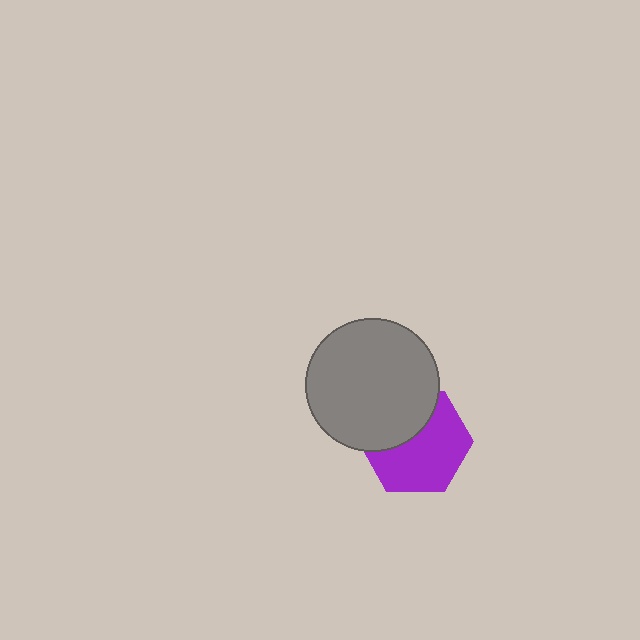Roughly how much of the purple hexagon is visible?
About half of it is visible (roughly 63%).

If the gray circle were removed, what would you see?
You would see the complete purple hexagon.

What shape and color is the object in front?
The object in front is a gray circle.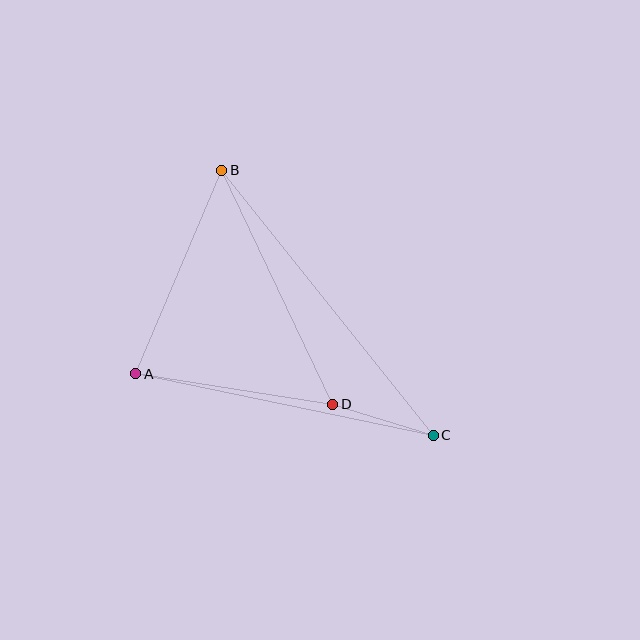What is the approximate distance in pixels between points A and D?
The distance between A and D is approximately 199 pixels.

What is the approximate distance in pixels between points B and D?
The distance between B and D is approximately 259 pixels.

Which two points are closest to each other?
Points C and D are closest to each other.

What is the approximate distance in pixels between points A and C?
The distance between A and C is approximately 304 pixels.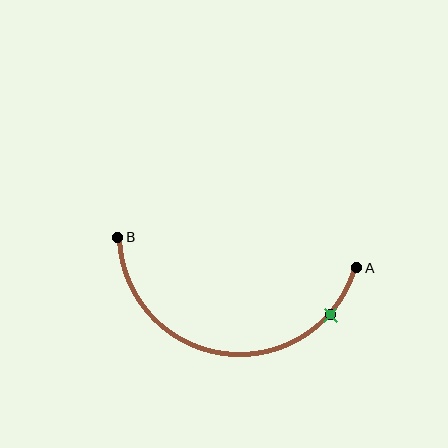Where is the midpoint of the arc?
The arc midpoint is the point on the curve farthest from the straight line joining A and B. It sits below that line.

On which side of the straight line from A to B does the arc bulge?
The arc bulges below the straight line connecting A and B.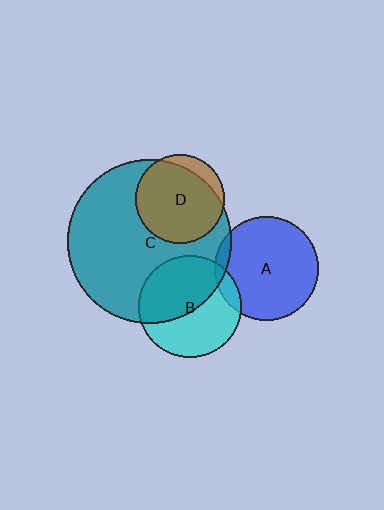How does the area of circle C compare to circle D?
Approximately 3.4 times.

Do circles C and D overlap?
Yes.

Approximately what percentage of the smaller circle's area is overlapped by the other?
Approximately 85%.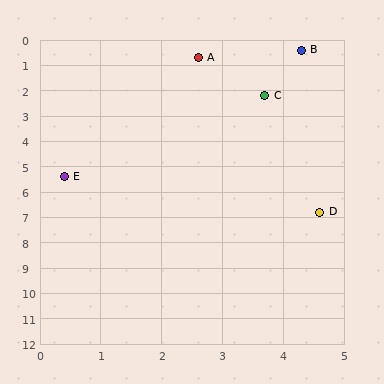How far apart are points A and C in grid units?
Points A and C are about 1.9 grid units apart.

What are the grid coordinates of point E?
Point E is at approximately (0.4, 5.4).